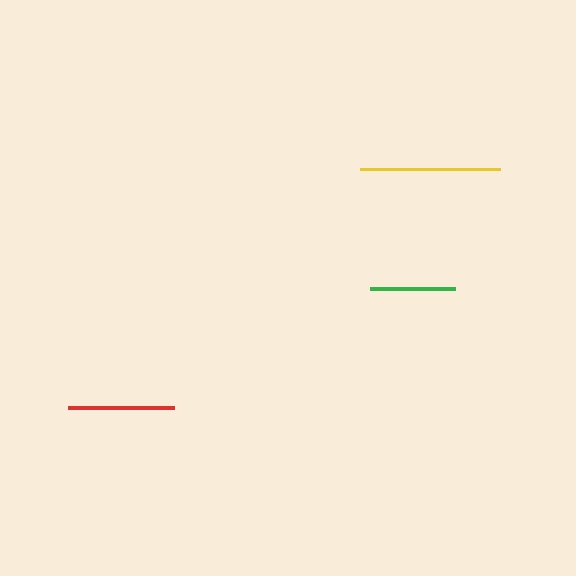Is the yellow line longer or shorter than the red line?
The yellow line is longer than the red line.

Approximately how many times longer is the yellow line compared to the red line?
The yellow line is approximately 1.3 times the length of the red line.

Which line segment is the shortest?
The green line is the shortest at approximately 86 pixels.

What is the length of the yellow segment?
The yellow segment is approximately 140 pixels long.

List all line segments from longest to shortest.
From longest to shortest: yellow, red, green.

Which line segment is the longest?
The yellow line is the longest at approximately 140 pixels.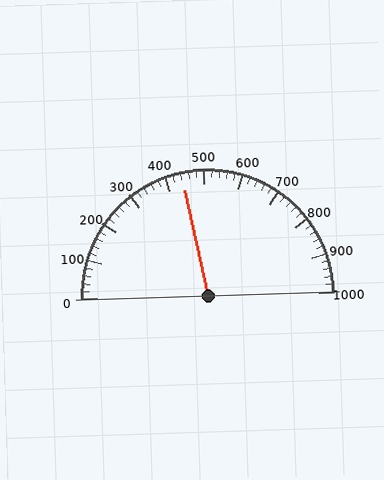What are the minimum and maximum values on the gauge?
The gauge ranges from 0 to 1000.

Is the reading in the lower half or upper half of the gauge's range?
The reading is in the lower half of the range (0 to 1000).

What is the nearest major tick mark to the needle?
The nearest major tick mark is 400.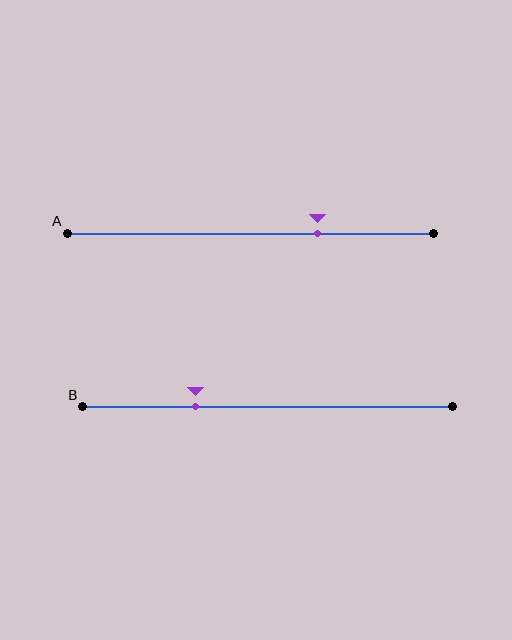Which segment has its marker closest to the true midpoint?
Segment A has its marker closest to the true midpoint.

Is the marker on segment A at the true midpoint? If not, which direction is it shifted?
No, the marker on segment A is shifted to the right by about 18% of the segment length.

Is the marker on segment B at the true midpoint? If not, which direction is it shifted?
No, the marker on segment B is shifted to the left by about 19% of the segment length.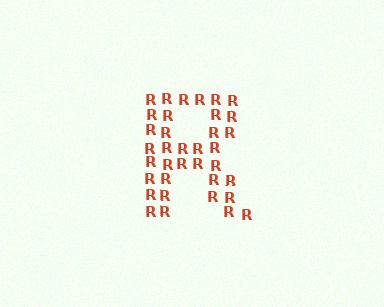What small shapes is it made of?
It is made of small letter R's.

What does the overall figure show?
The overall figure shows the letter R.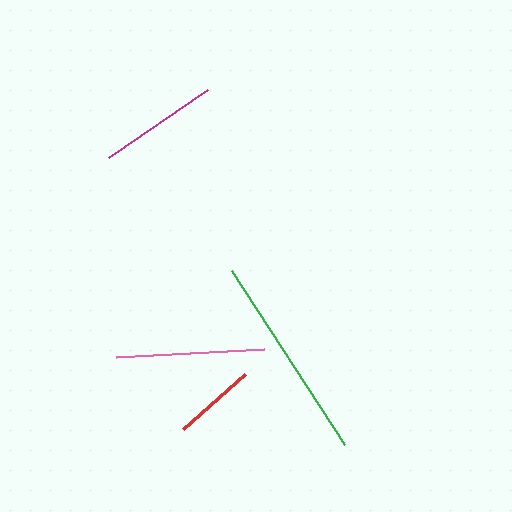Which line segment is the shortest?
The red line is the shortest at approximately 83 pixels.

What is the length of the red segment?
The red segment is approximately 83 pixels long.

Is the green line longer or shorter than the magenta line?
The green line is longer than the magenta line.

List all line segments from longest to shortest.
From longest to shortest: green, pink, magenta, red.